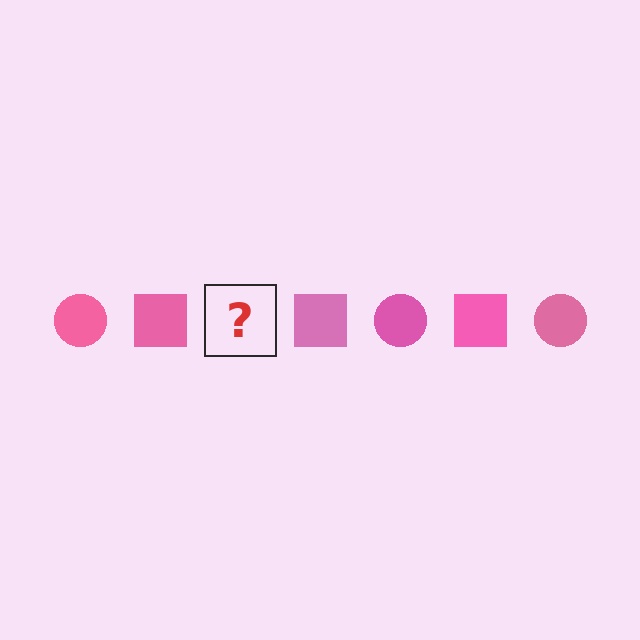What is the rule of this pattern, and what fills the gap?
The rule is that the pattern cycles through circle, square shapes in pink. The gap should be filled with a pink circle.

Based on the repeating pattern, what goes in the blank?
The blank should be a pink circle.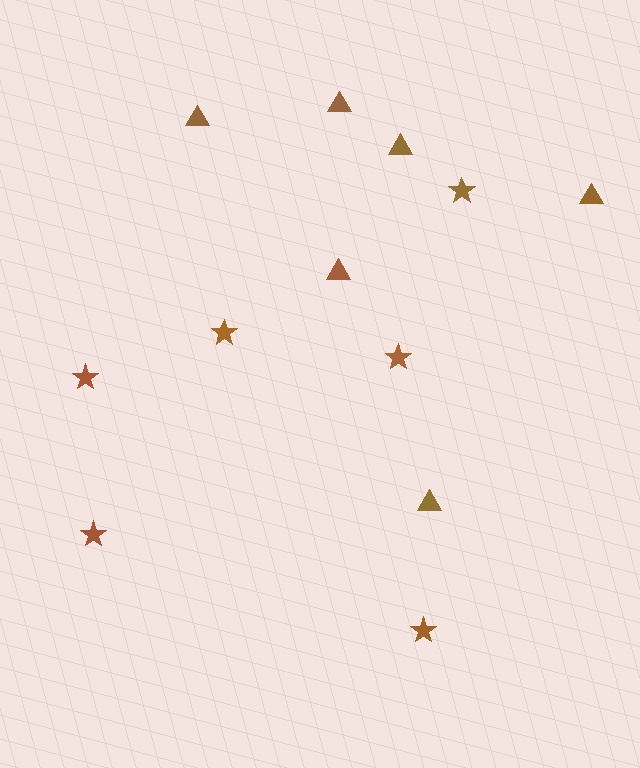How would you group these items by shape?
There are 2 groups: one group of stars (6) and one group of triangles (6).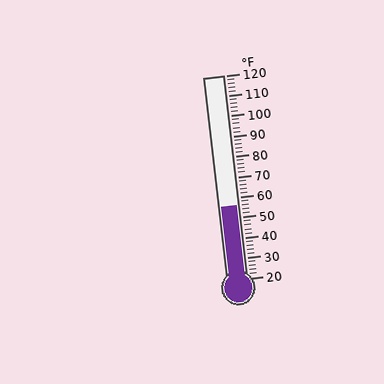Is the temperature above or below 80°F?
The temperature is below 80°F.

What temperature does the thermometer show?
The thermometer shows approximately 56°F.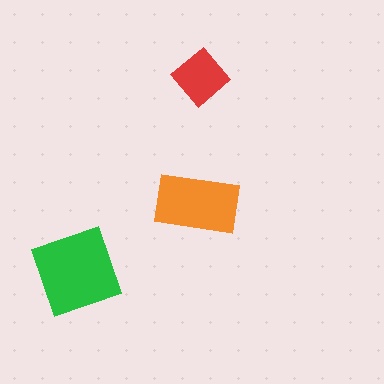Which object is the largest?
The green diamond.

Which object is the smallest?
The red diamond.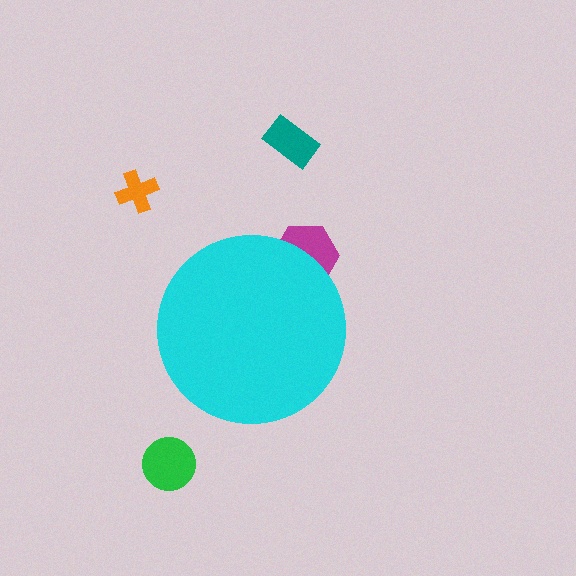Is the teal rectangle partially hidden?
No, the teal rectangle is fully visible.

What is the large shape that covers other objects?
A cyan circle.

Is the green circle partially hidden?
No, the green circle is fully visible.